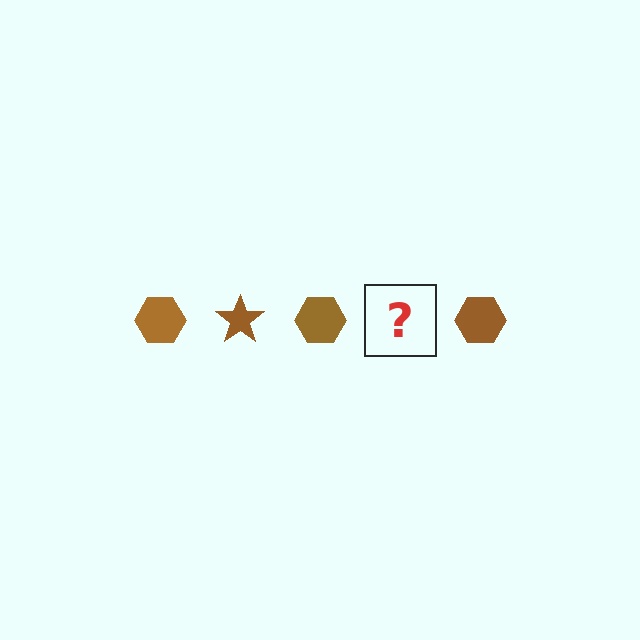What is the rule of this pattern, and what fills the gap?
The rule is that the pattern cycles through hexagon, star shapes in brown. The gap should be filled with a brown star.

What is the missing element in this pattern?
The missing element is a brown star.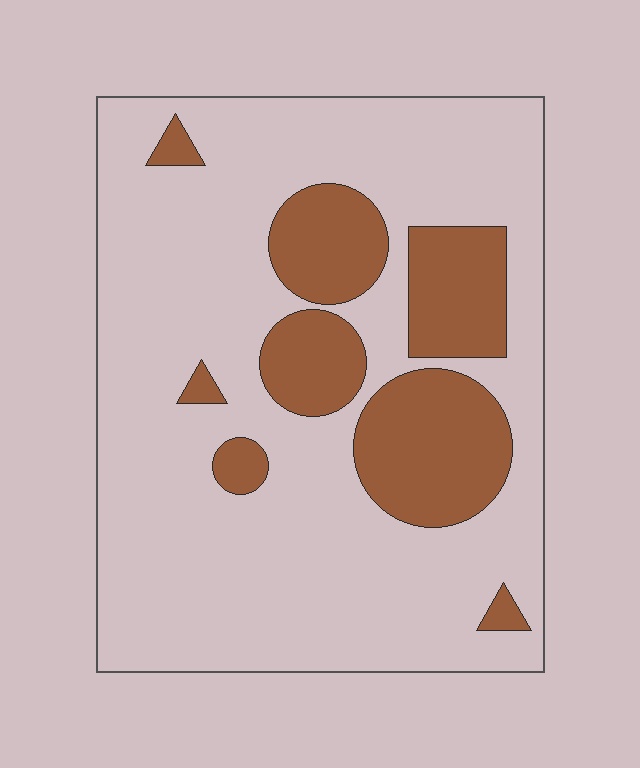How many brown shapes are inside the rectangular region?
8.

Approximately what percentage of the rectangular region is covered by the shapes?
Approximately 25%.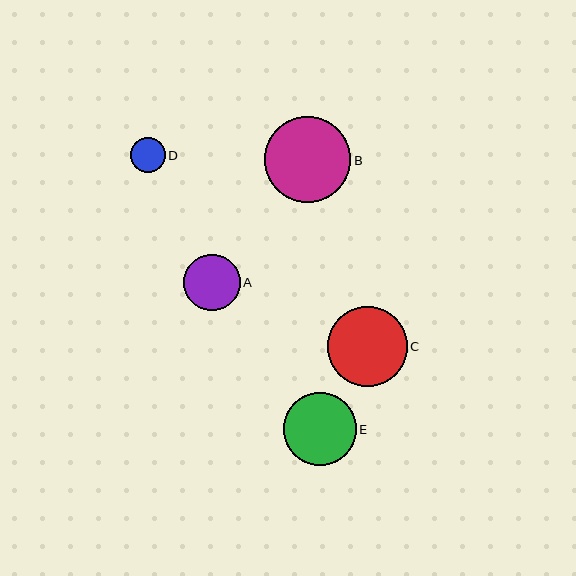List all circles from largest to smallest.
From largest to smallest: B, C, E, A, D.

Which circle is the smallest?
Circle D is the smallest with a size of approximately 35 pixels.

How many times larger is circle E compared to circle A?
Circle E is approximately 1.3 times the size of circle A.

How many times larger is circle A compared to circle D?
Circle A is approximately 1.6 times the size of circle D.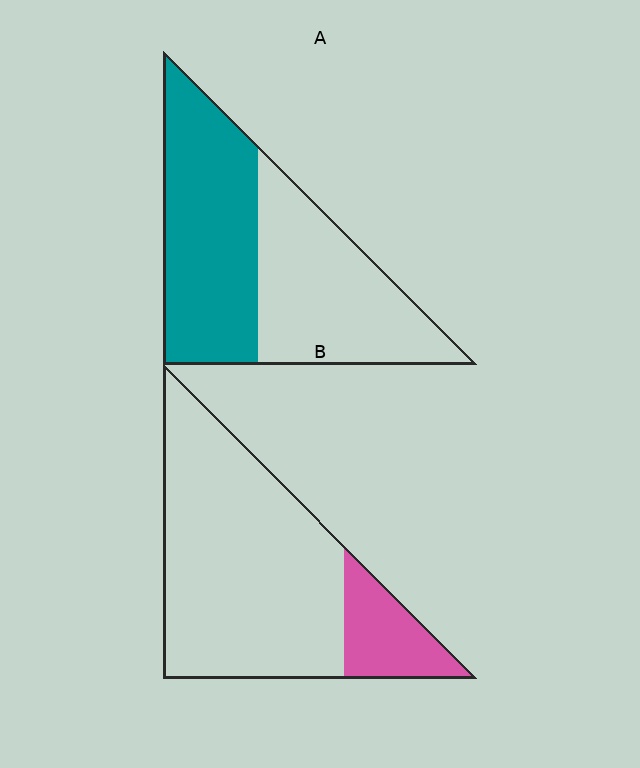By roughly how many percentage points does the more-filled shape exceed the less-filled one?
By roughly 35 percentage points (A over B).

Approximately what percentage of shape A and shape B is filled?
A is approximately 50% and B is approximately 20%.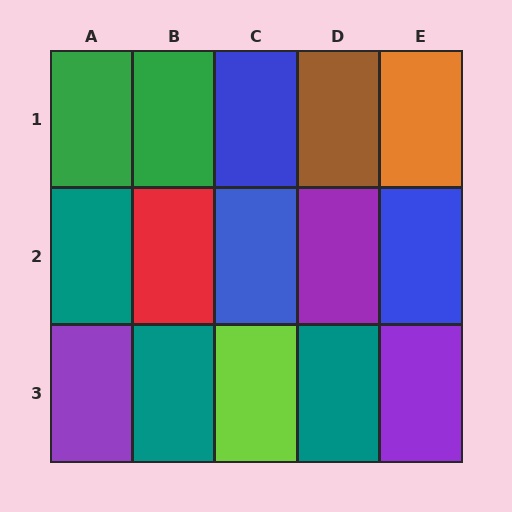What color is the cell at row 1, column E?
Orange.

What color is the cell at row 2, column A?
Teal.